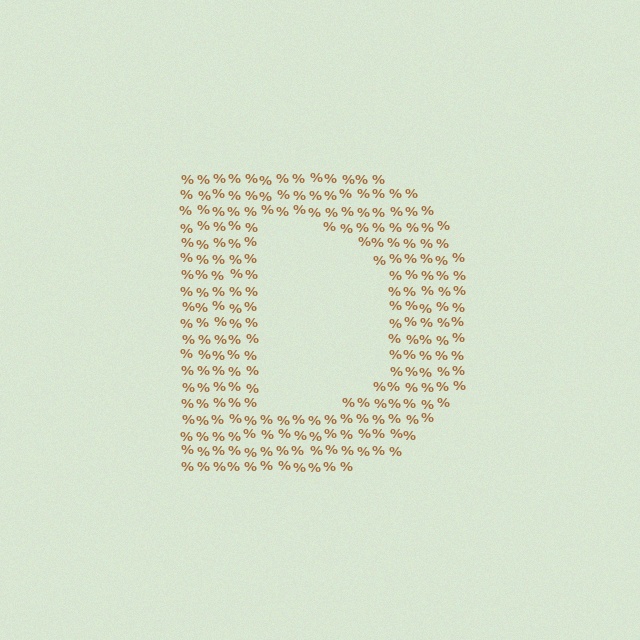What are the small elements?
The small elements are percent signs.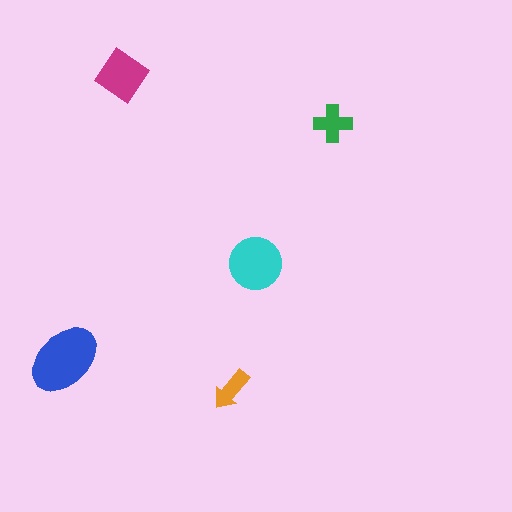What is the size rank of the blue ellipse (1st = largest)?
1st.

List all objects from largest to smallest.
The blue ellipse, the cyan circle, the magenta diamond, the green cross, the orange arrow.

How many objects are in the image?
There are 5 objects in the image.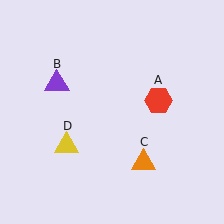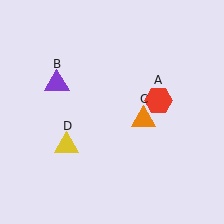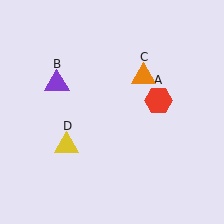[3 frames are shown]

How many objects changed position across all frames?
1 object changed position: orange triangle (object C).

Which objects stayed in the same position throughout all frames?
Red hexagon (object A) and purple triangle (object B) and yellow triangle (object D) remained stationary.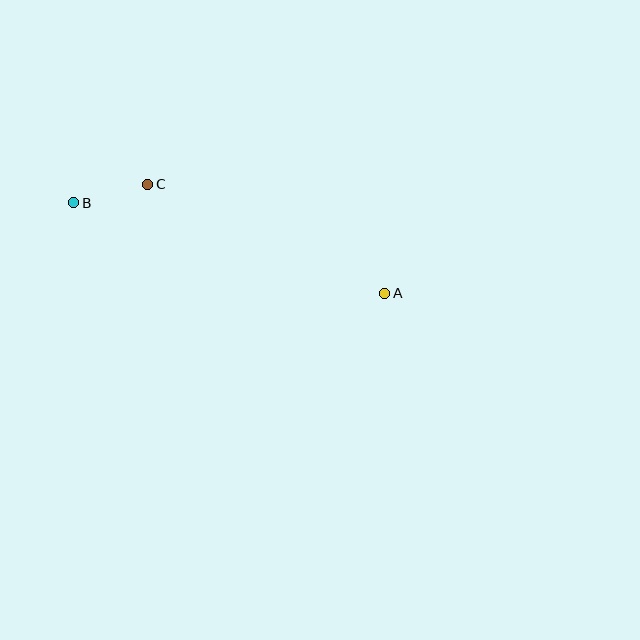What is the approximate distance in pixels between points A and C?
The distance between A and C is approximately 261 pixels.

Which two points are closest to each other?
Points B and C are closest to each other.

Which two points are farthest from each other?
Points A and B are farthest from each other.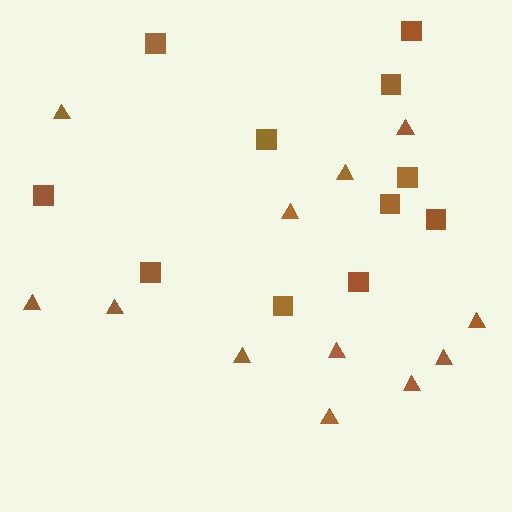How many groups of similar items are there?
There are 2 groups: one group of squares (11) and one group of triangles (12).